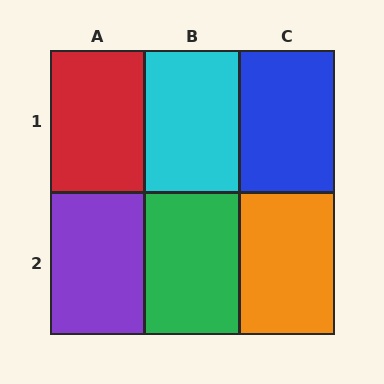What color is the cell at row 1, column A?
Red.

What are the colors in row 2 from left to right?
Purple, green, orange.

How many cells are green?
1 cell is green.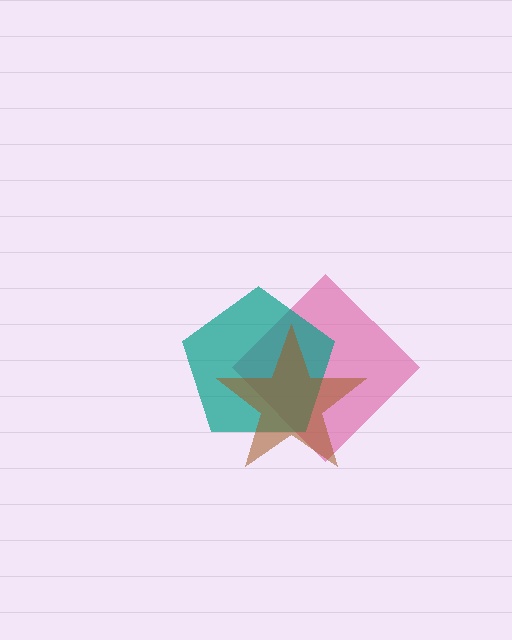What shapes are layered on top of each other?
The layered shapes are: a pink diamond, a teal pentagon, a brown star.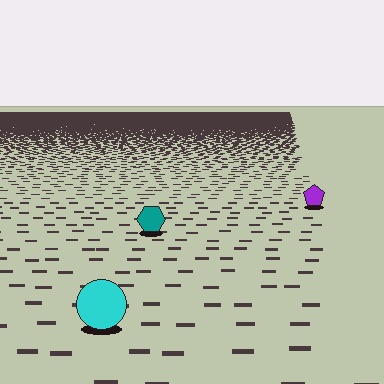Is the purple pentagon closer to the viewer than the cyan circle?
No. The cyan circle is closer — you can tell from the texture gradient: the ground texture is coarser near it.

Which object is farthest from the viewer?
The purple pentagon is farthest from the viewer. It appears smaller and the ground texture around it is denser.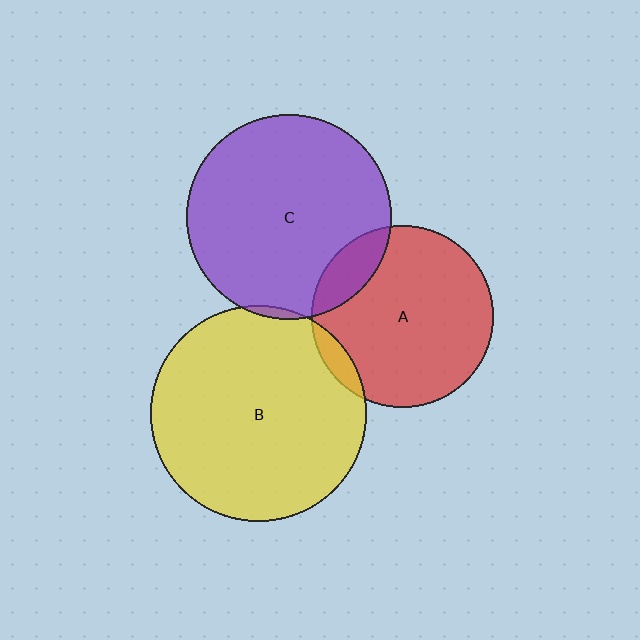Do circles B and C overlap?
Yes.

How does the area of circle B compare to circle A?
Approximately 1.4 times.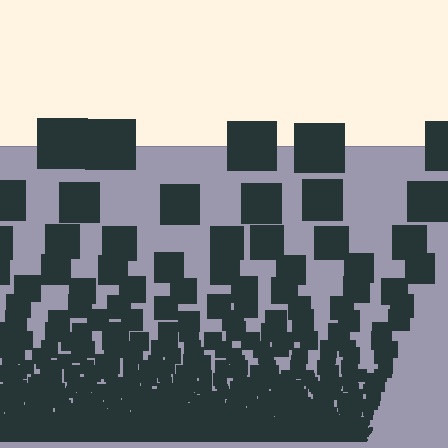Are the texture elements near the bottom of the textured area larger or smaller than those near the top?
Smaller. The gradient is inverted — elements near the bottom are smaller and denser.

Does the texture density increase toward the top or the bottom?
Density increases toward the bottom.